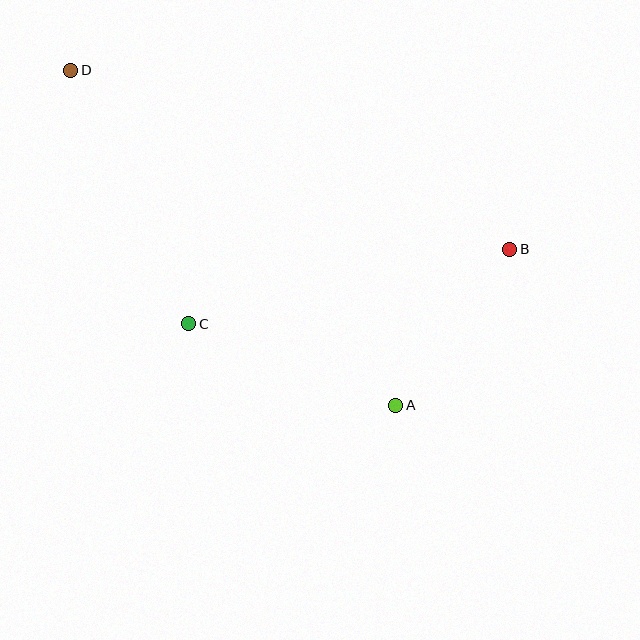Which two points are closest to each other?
Points A and B are closest to each other.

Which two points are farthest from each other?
Points B and D are farthest from each other.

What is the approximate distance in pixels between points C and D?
The distance between C and D is approximately 279 pixels.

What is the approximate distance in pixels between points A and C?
The distance between A and C is approximately 223 pixels.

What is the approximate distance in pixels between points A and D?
The distance between A and D is approximately 466 pixels.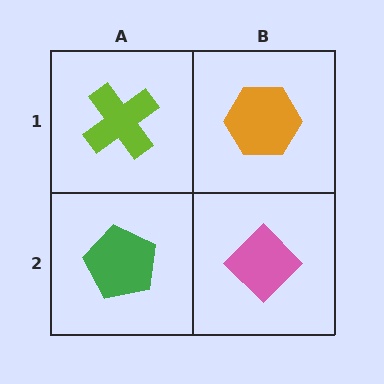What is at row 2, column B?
A pink diamond.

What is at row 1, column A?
A lime cross.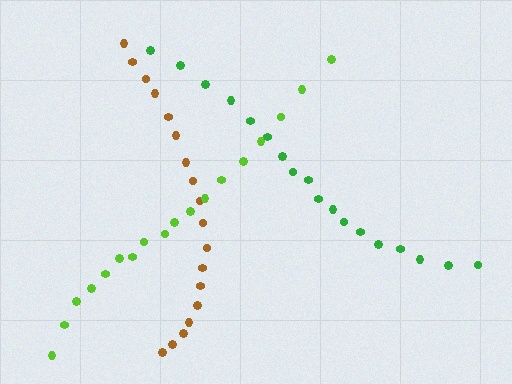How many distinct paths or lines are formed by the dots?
There are 3 distinct paths.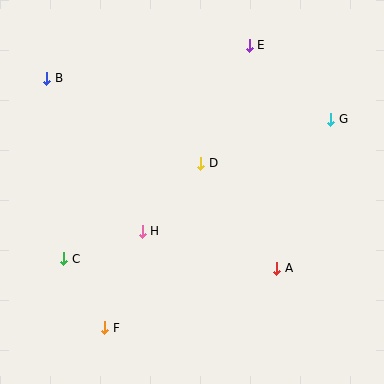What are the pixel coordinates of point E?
Point E is at (249, 45).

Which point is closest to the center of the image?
Point D at (201, 163) is closest to the center.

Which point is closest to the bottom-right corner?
Point A is closest to the bottom-right corner.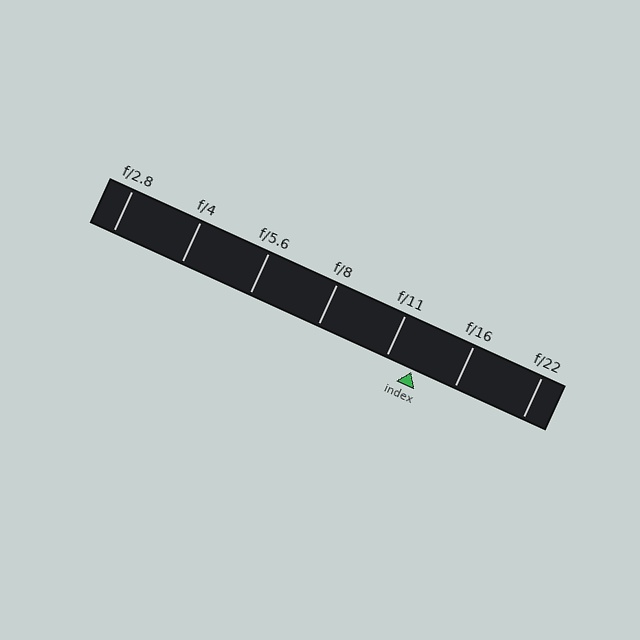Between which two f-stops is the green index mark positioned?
The index mark is between f/11 and f/16.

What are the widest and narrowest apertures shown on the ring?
The widest aperture shown is f/2.8 and the narrowest is f/22.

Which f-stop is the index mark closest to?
The index mark is closest to f/11.